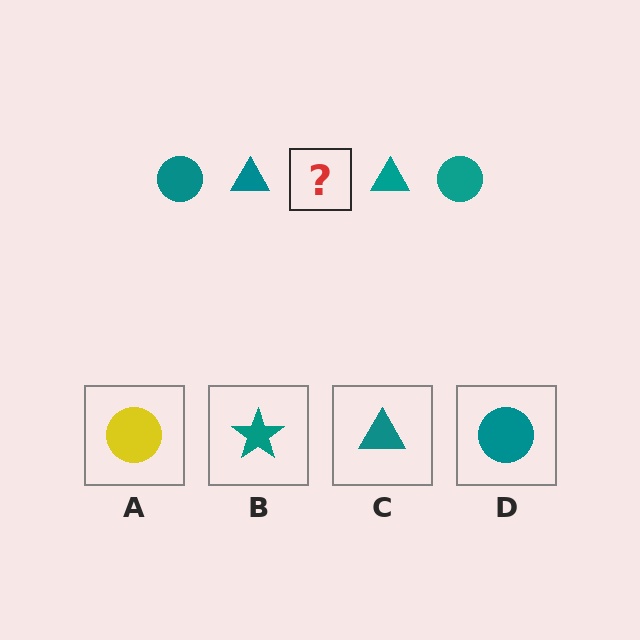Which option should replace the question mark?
Option D.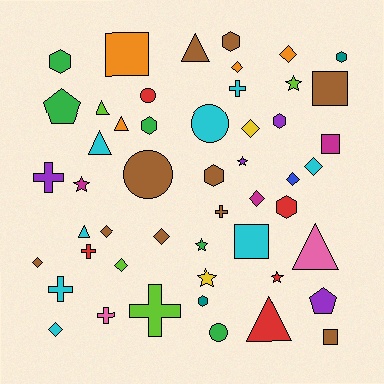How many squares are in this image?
There are 5 squares.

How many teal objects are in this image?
There are 2 teal objects.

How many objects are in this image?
There are 50 objects.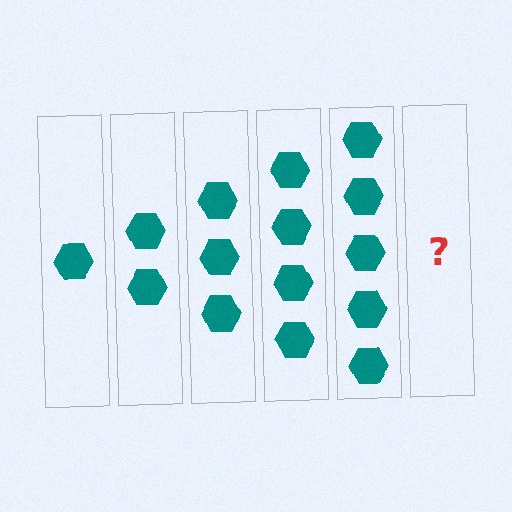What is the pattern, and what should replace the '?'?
The pattern is that each step adds one more hexagon. The '?' should be 6 hexagons.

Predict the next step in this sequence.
The next step is 6 hexagons.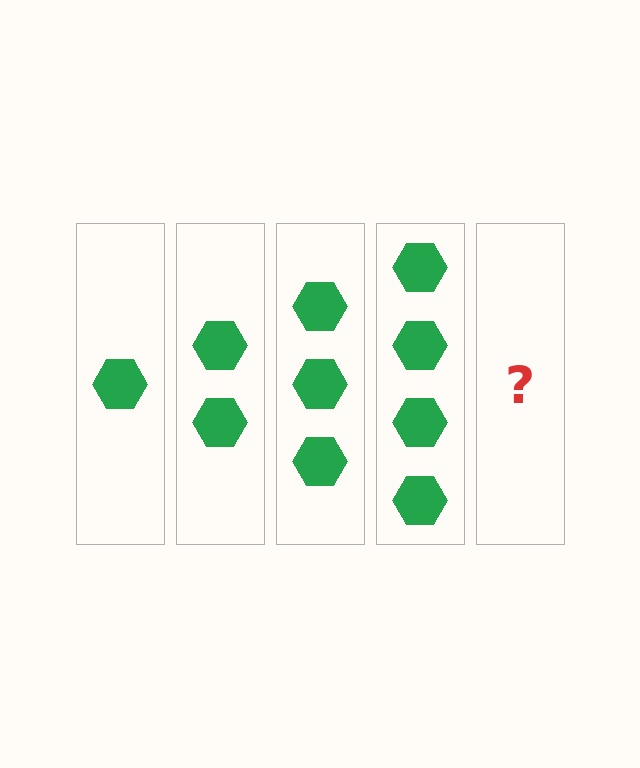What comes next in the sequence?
The next element should be 5 hexagons.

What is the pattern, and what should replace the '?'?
The pattern is that each step adds one more hexagon. The '?' should be 5 hexagons.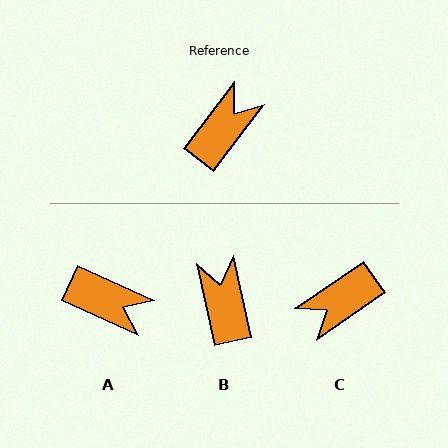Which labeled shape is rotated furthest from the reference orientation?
C, about 162 degrees away.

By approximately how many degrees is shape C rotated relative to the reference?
Approximately 162 degrees counter-clockwise.